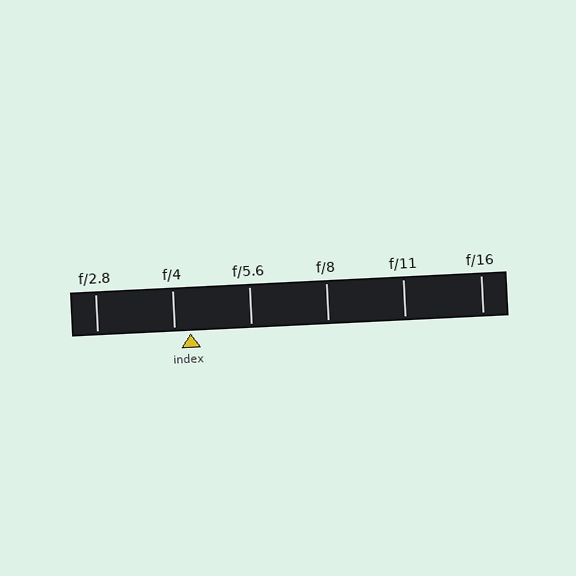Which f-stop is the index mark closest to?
The index mark is closest to f/4.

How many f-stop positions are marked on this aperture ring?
There are 6 f-stop positions marked.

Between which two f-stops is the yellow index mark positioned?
The index mark is between f/4 and f/5.6.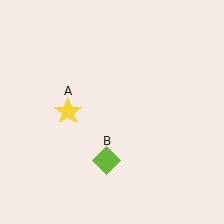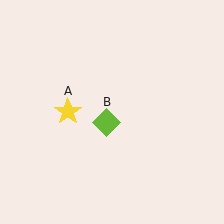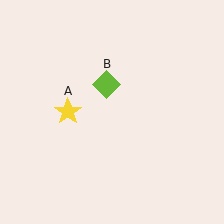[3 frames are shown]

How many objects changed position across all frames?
1 object changed position: lime diamond (object B).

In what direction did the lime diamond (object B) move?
The lime diamond (object B) moved up.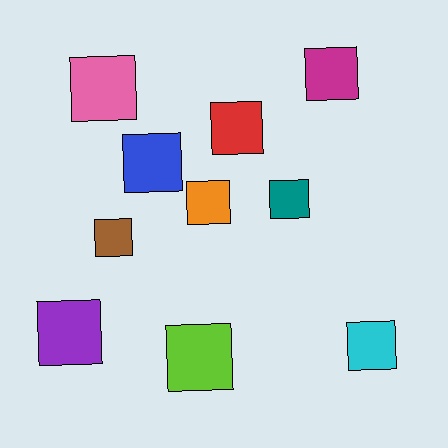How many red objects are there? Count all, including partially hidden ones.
There is 1 red object.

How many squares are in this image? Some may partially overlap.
There are 10 squares.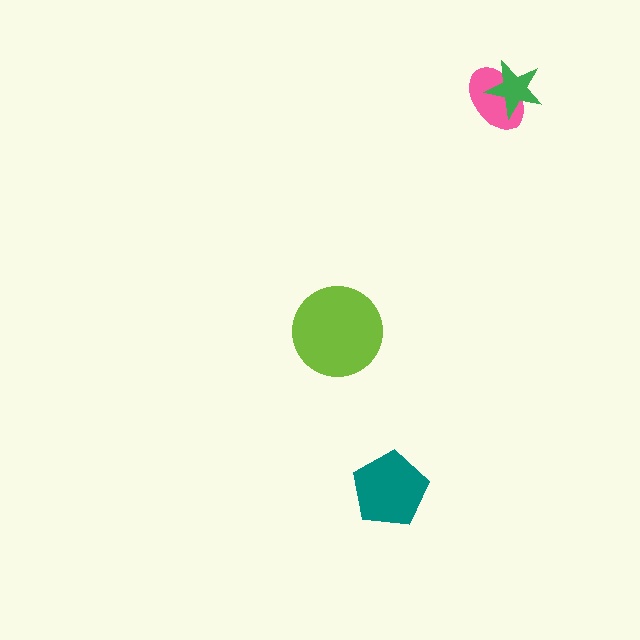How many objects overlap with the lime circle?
0 objects overlap with the lime circle.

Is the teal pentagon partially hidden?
No, no other shape covers it.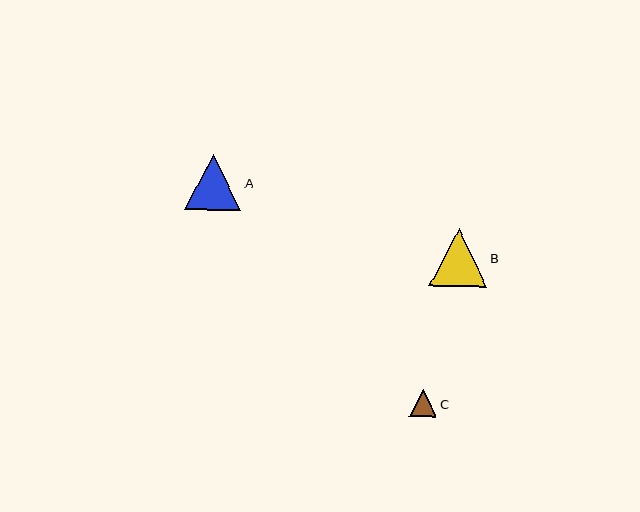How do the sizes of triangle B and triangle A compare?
Triangle B and triangle A are approximately the same size.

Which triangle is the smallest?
Triangle C is the smallest with a size of approximately 27 pixels.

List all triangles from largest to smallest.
From largest to smallest: B, A, C.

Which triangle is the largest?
Triangle B is the largest with a size of approximately 58 pixels.